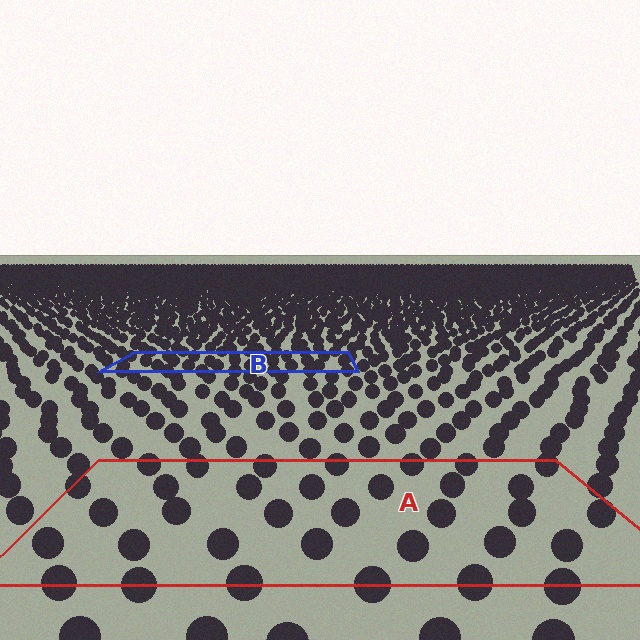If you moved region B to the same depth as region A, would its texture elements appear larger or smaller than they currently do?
They would appear larger. At a closer depth, the same texture elements are projected at a bigger on-screen size.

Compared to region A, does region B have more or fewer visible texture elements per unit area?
Region B has more texture elements per unit area — they are packed more densely because it is farther away.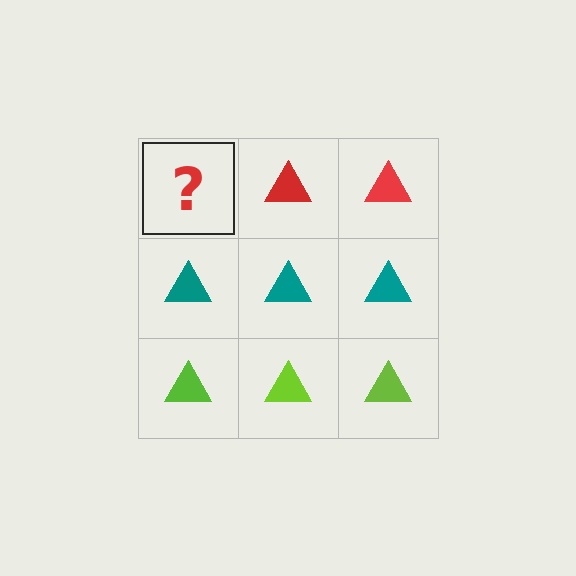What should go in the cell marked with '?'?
The missing cell should contain a red triangle.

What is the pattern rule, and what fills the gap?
The rule is that each row has a consistent color. The gap should be filled with a red triangle.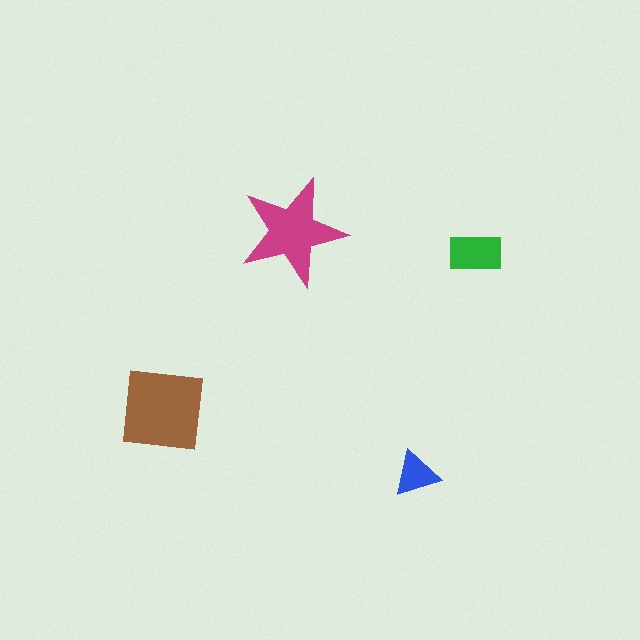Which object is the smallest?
The blue triangle.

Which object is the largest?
The brown square.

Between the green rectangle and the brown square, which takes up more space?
The brown square.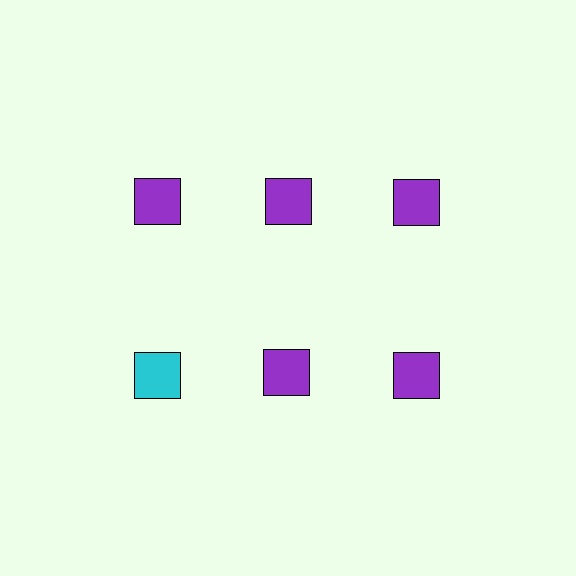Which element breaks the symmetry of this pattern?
The cyan square in the second row, leftmost column breaks the symmetry. All other shapes are purple squares.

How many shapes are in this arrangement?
There are 6 shapes arranged in a grid pattern.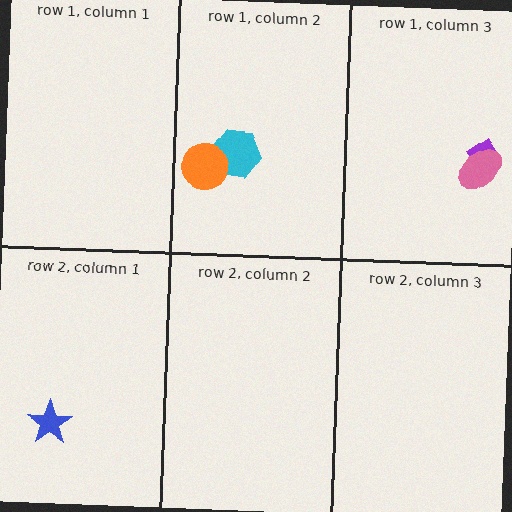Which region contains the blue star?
The row 2, column 1 region.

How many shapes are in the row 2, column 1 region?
1.